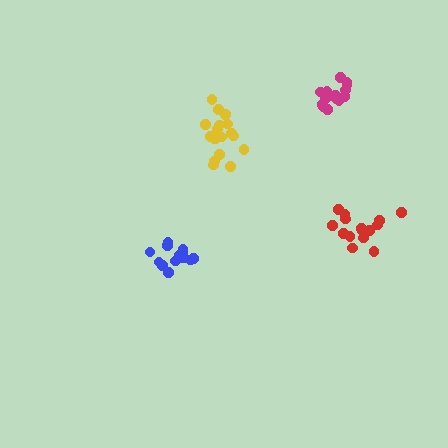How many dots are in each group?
Group 1: 13 dots, Group 2: 15 dots, Group 3: 19 dots, Group 4: 14 dots (61 total).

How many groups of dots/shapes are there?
There are 4 groups.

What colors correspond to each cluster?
The clusters are colored: blue, red, yellow, magenta.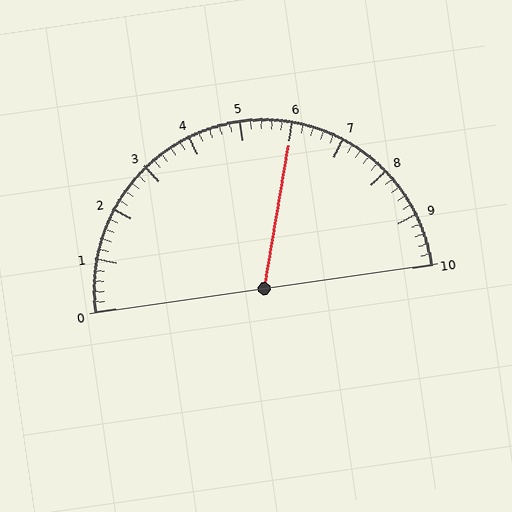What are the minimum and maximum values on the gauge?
The gauge ranges from 0 to 10.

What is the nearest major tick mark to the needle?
The nearest major tick mark is 6.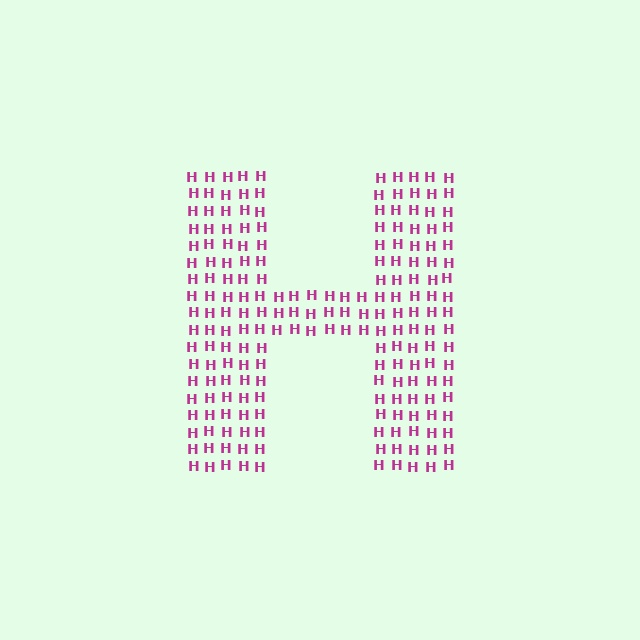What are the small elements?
The small elements are letter H's.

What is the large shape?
The large shape is the letter H.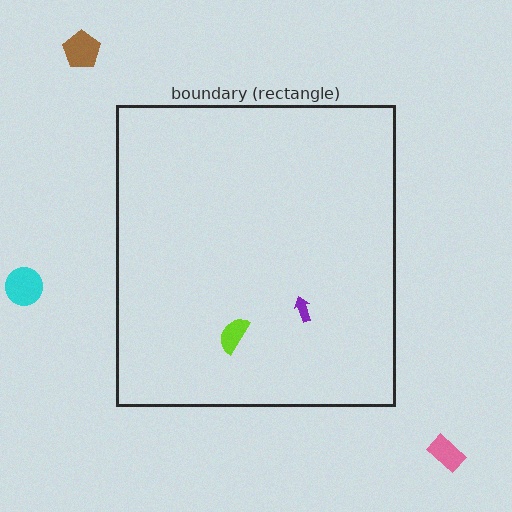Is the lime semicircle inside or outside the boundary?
Inside.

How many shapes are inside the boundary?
2 inside, 3 outside.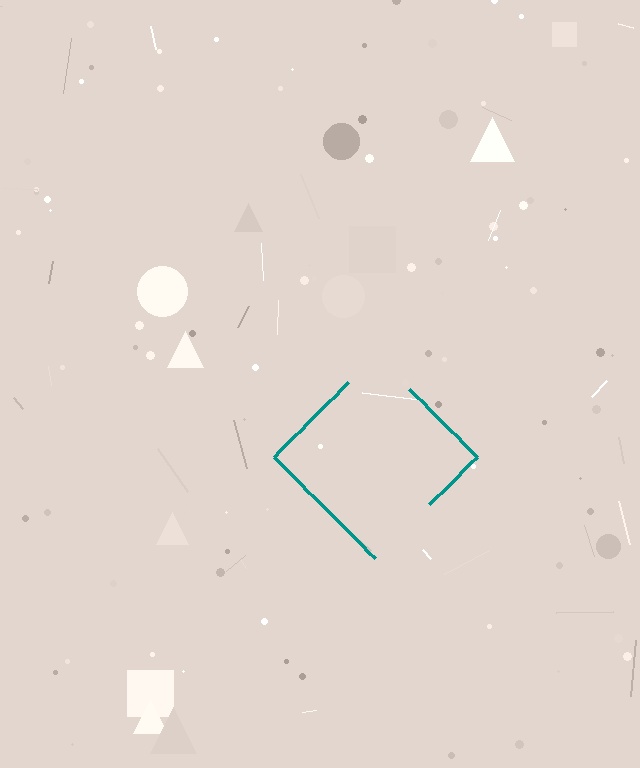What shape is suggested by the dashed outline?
The dashed outline suggests a diamond.